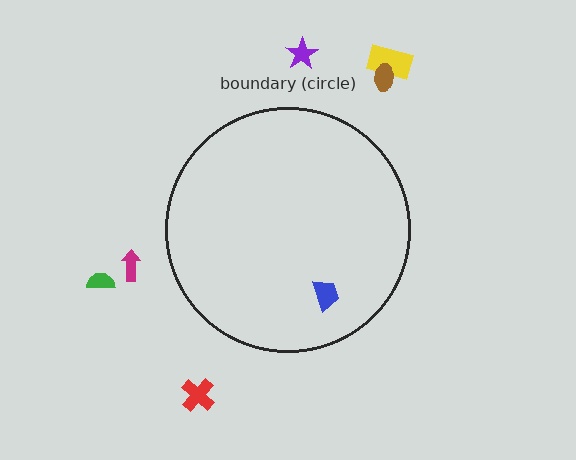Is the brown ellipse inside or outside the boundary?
Outside.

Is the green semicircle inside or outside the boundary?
Outside.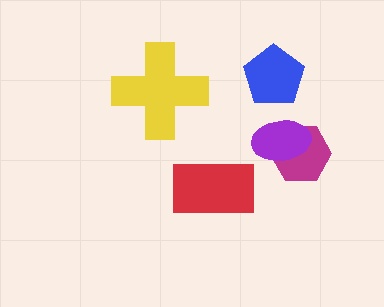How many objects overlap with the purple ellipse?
1 object overlaps with the purple ellipse.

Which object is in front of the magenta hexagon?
The purple ellipse is in front of the magenta hexagon.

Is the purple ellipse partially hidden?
No, no other shape covers it.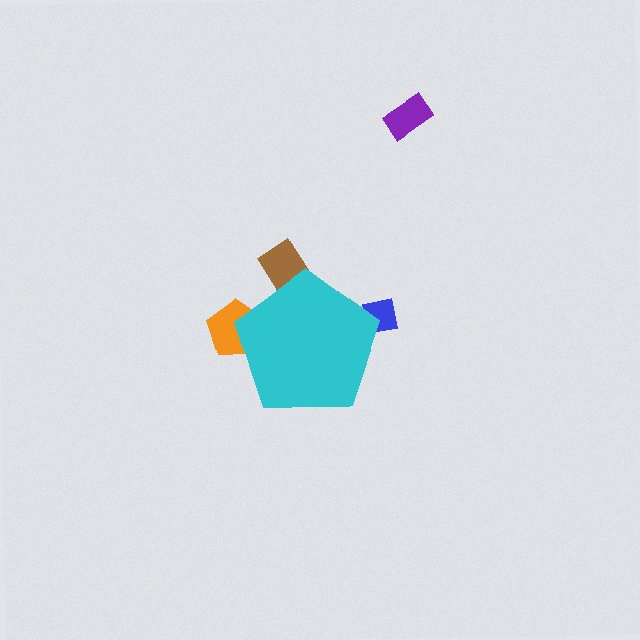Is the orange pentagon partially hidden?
Yes, the orange pentagon is partially hidden behind the cyan pentagon.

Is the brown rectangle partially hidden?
Yes, the brown rectangle is partially hidden behind the cyan pentagon.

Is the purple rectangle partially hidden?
No, the purple rectangle is fully visible.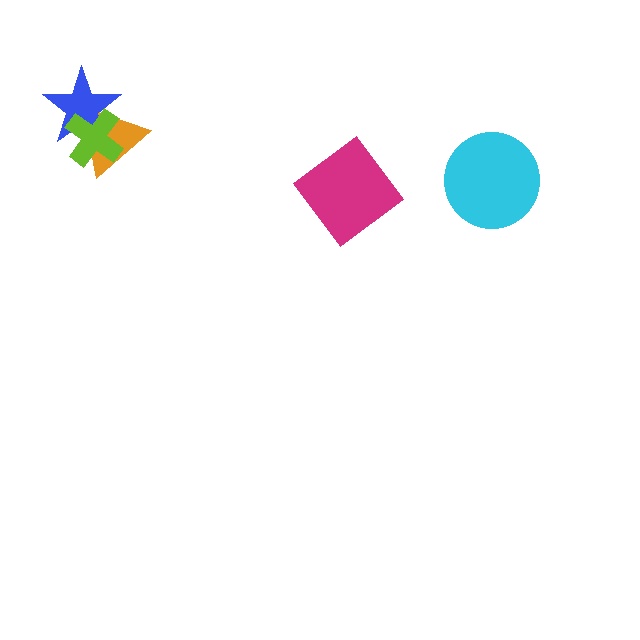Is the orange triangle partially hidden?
Yes, it is partially covered by another shape.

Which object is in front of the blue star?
The lime cross is in front of the blue star.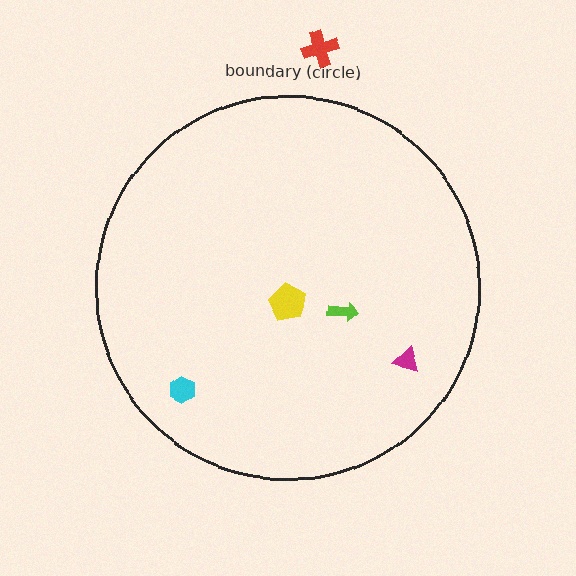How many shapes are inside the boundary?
4 inside, 1 outside.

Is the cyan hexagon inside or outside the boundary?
Inside.